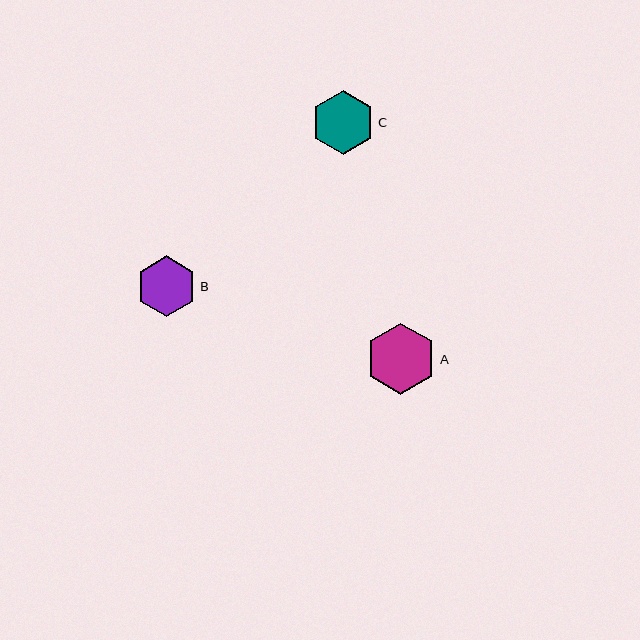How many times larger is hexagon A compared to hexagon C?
Hexagon A is approximately 1.1 times the size of hexagon C.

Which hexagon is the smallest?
Hexagon B is the smallest with a size of approximately 60 pixels.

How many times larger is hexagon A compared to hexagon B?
Hexagon A is approximately 1.2 times the size of hexagon B.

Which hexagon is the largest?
Hexagon A is the largest with a size of approximately 71 pixels.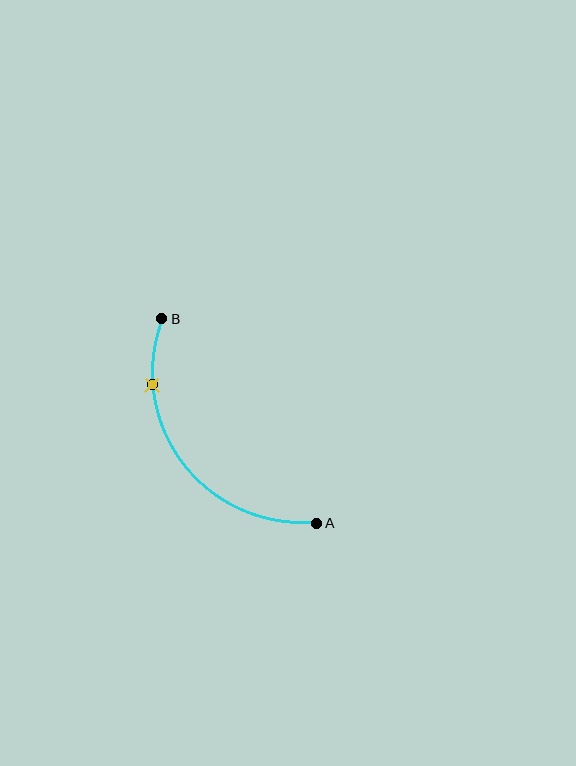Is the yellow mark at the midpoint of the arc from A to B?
No. The yellow mark lies on the arc but is closer to endpoint B. The arc midpoint would be at the point on the curve equidistant along the arc from both A and B.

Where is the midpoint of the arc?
The arc midpoint is the point on the curve farthest from the straight line joining A and B. It sits below and to the left of that line.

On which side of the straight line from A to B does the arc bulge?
The arc bulges below and to the left of the straight line connecting A and B.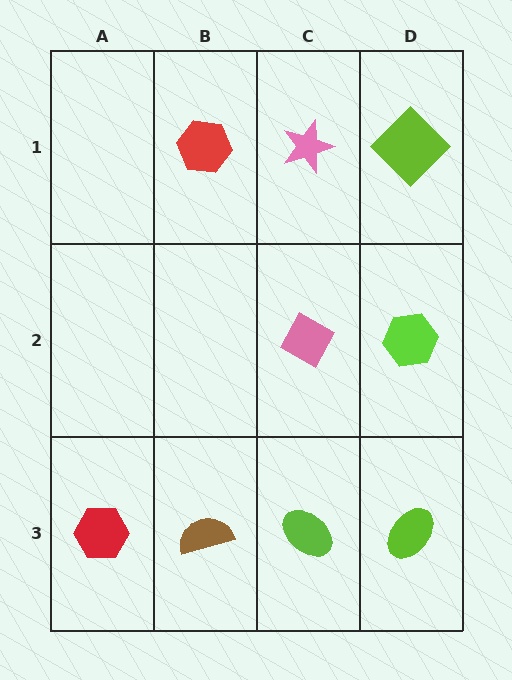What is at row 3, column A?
A red hexagon.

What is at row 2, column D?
A lime hexagon.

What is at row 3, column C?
A lime ellipse.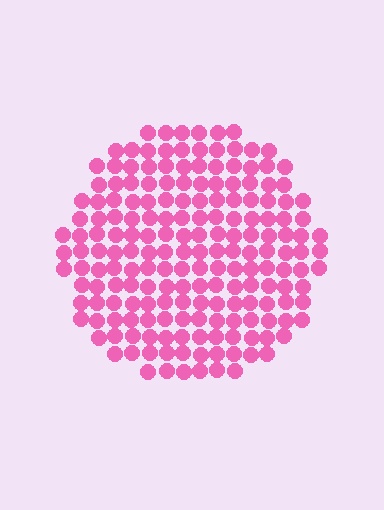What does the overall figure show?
The overall figure shows a circle.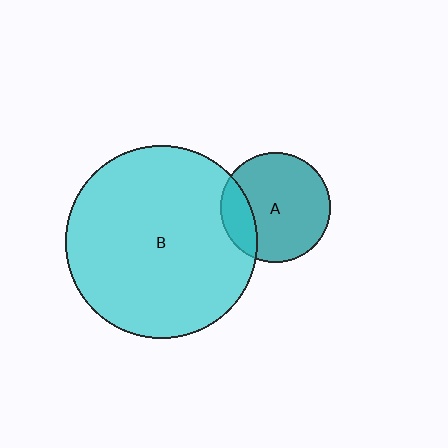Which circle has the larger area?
Circle B (cyan).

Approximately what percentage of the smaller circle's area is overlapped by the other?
Approximately 20%.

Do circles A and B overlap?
Yes.